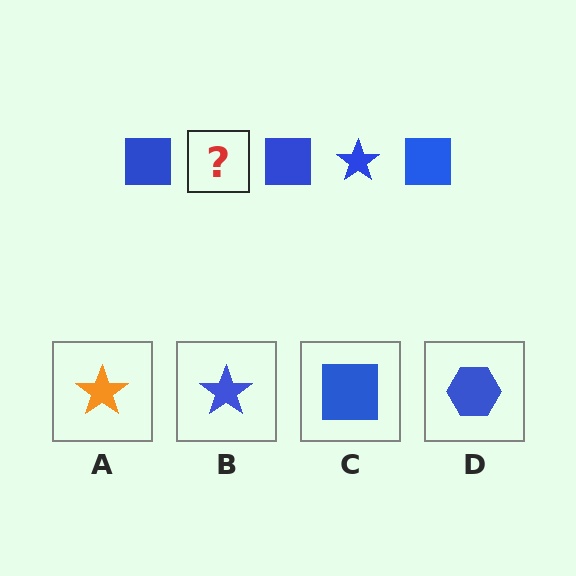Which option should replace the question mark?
Option B.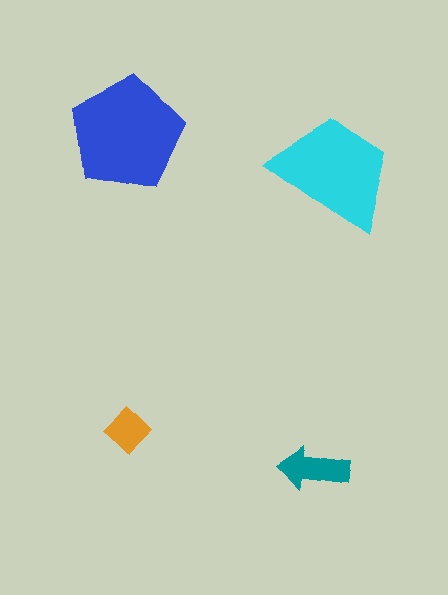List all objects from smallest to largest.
The orange diamond, the teal arrow, the cyan trapezoid, the blue pentagon.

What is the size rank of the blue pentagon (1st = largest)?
1st.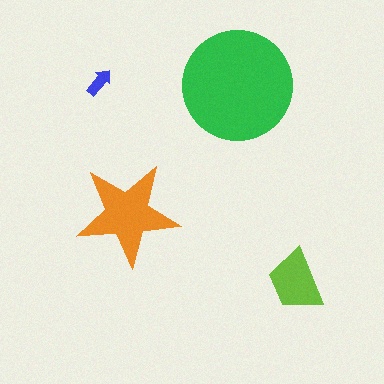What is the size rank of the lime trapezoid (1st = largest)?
3rd.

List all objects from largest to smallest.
The green circle, the orange star, the lime trapezoid, the blue arrow.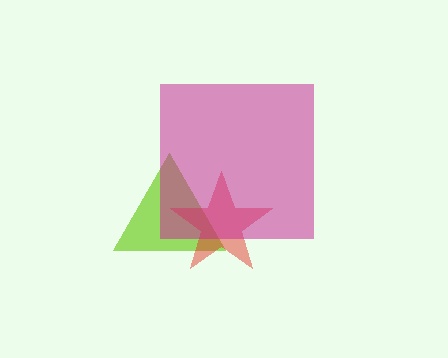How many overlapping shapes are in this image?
There are 3 overlapping shapes in the image.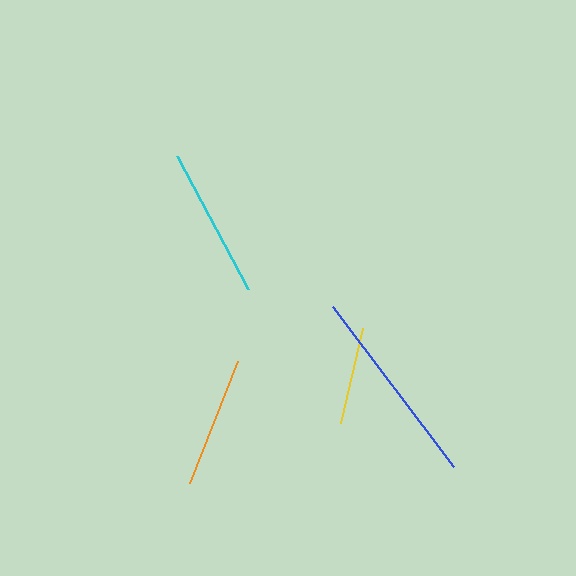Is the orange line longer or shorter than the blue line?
The blue line is longer than the orange line.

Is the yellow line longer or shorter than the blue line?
The blue line is longer than the yellow line.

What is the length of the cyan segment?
The cyan segment is approximately 150 pixels long.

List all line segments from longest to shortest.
From longest to shortest: blue, cyan, orange, yellow.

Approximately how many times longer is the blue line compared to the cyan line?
The blue line is approximately 1.3 times the length of the cyan line.